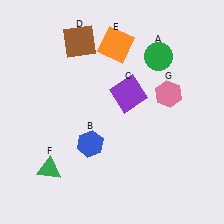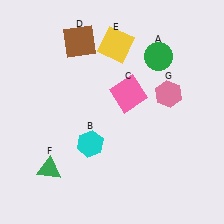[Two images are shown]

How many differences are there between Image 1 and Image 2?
There are 3 differences between the two images.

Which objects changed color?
B changed from blue to cyan. C changed from purple to pink. E changed from orange to yellow.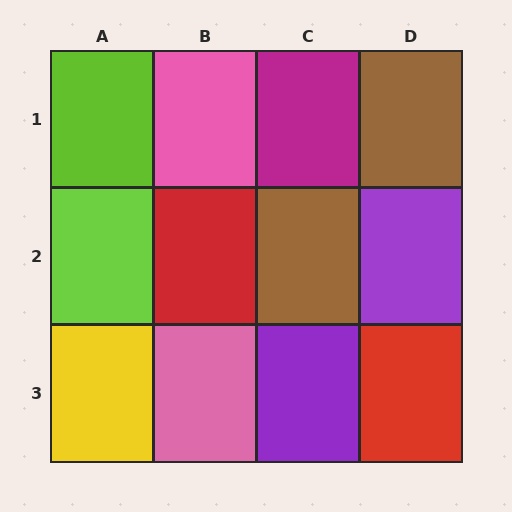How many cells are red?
2 cells are red.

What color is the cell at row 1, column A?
Lime.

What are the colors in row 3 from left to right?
Yellow, pink, purple, red.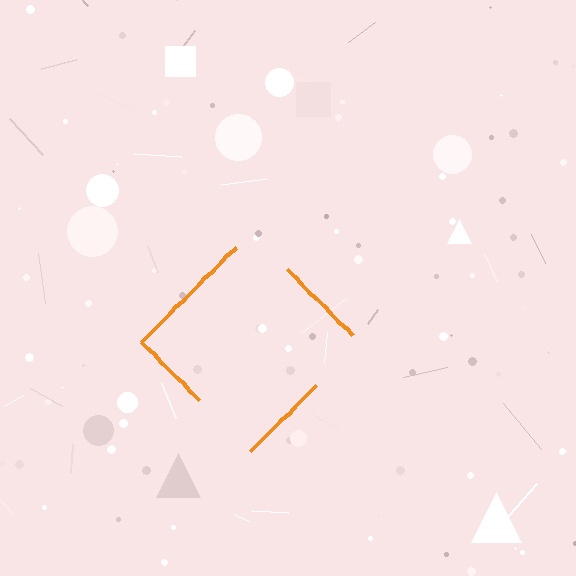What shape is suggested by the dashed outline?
The dashed outline suggests a diamond.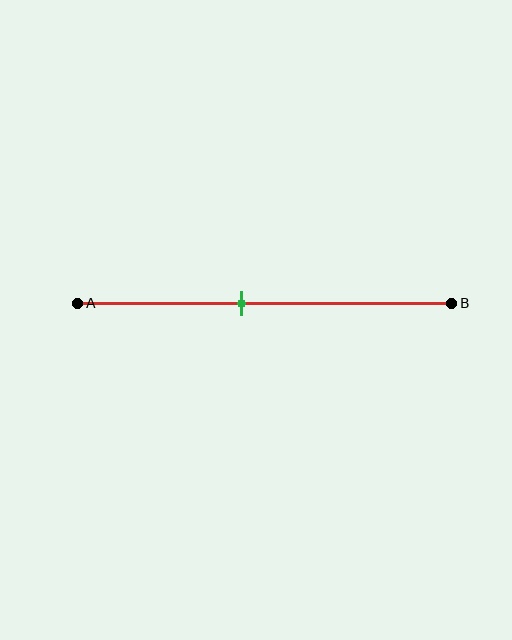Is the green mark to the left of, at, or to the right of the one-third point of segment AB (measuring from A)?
The green mark is to the right of the one-third point of segment AB.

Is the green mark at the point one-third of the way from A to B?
No, the mark is at about 45% from A, not at the 33% one-third point.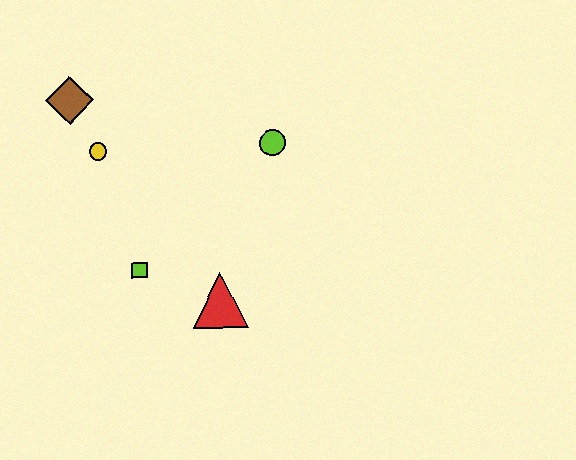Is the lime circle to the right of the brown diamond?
Yes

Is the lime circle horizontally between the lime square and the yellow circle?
No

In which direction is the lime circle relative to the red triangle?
The lime circle is above the red triangle.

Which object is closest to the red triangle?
The lime square is closest to the red triangle.